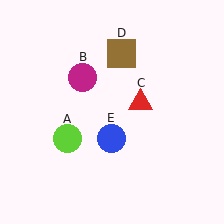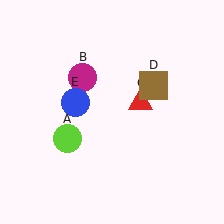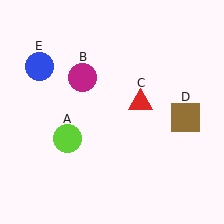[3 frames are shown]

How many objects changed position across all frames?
2 objects changed position: brown square (object D), blue circle (object E).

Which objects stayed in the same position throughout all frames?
Lime circle (object A) and magenta circle (object B) and red triangle (object C) remained stationary.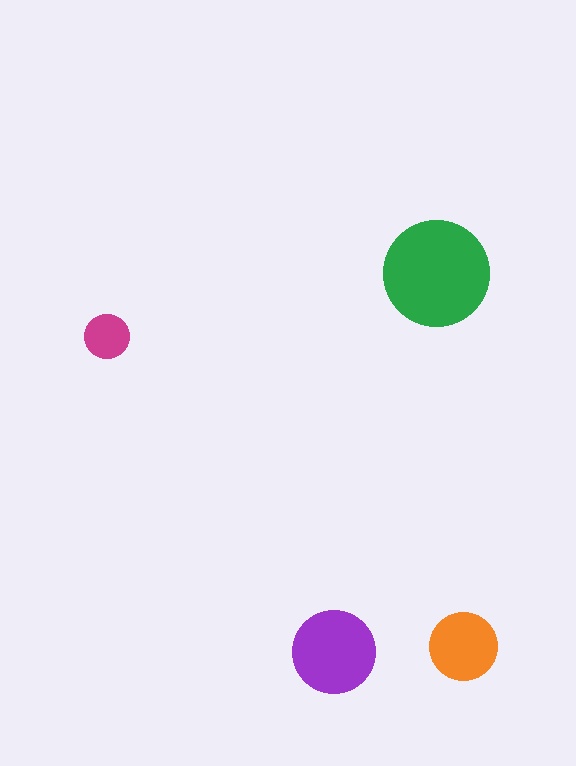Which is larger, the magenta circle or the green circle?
The green one.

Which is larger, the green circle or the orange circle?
The green one.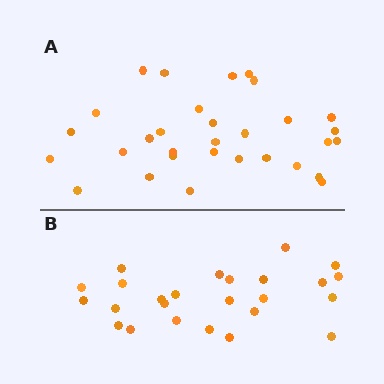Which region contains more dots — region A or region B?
Region A (the top region) has more dots.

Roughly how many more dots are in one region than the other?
Region A has about 6 more dots than region B.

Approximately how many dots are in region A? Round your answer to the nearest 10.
About 30 dots. (The exact count is 31, which rounds to 30.)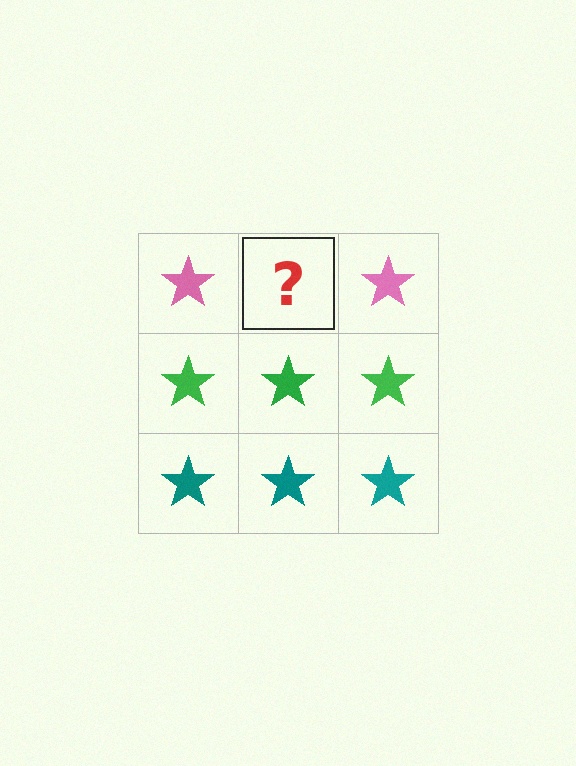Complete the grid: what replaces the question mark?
The question mark should be replaced with a pink star.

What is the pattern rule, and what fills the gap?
The rule is that each row has a consistent color. The gap should be filled with a pink star.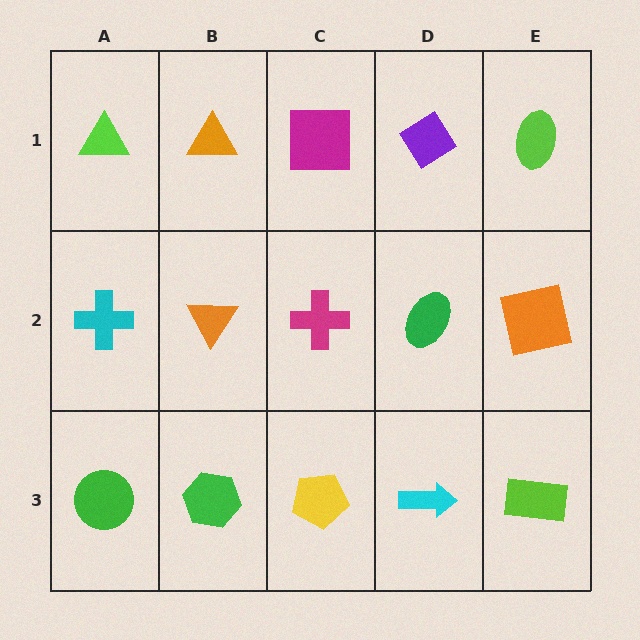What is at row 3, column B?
A green hexagon.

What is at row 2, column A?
A cyan cross.